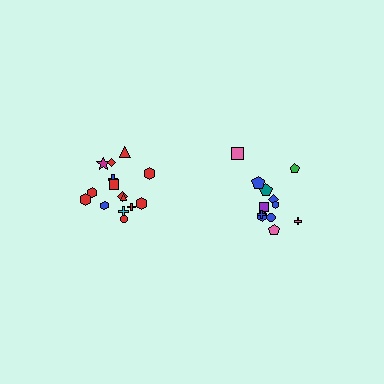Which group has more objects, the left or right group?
The left group.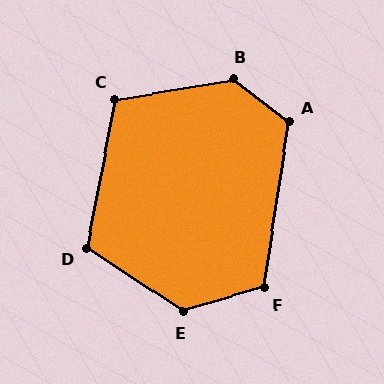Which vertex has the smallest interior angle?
C, at approximately 111 degrees.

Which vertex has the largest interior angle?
B, at approximately 133 degrees.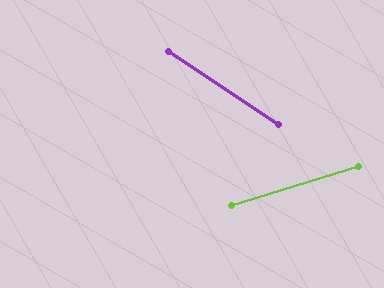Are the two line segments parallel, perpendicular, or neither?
Neither parallel nor perpendicular — they differ by about 51°.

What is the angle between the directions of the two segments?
Approximately 51 degrees.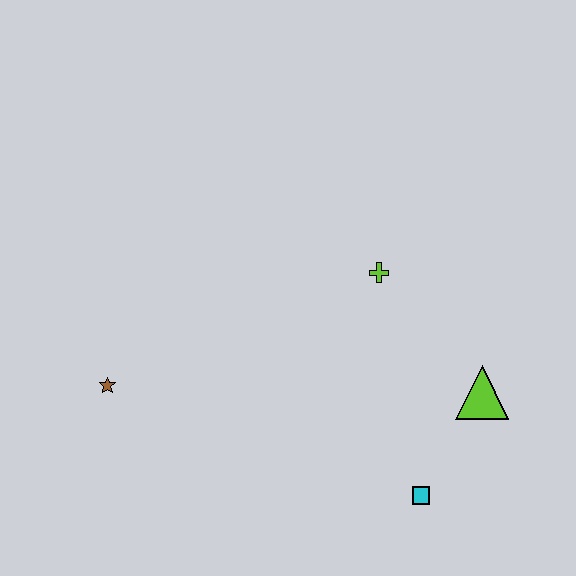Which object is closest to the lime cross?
The lime triangle is closest to the lime cross.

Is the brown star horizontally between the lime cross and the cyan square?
No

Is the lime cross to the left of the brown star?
No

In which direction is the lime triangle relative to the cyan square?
The lime triangle is above the cyan square.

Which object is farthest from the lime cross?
The brown star is farthest from the lime cross.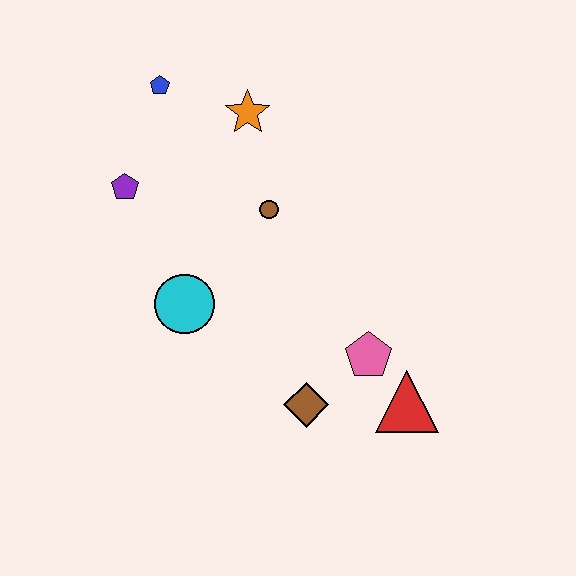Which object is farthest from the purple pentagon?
The red triangle is farthest from the purple pentagon.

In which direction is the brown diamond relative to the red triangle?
The brown diamond is to the left of the red triangle.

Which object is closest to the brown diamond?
The pink pentagon is closest to the brown diamond.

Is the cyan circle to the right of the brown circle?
No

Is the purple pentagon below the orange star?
Yes